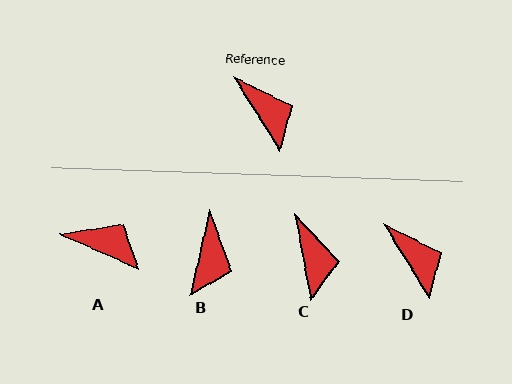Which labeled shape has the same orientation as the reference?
D.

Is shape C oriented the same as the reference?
No, it is off by about 21 degrees.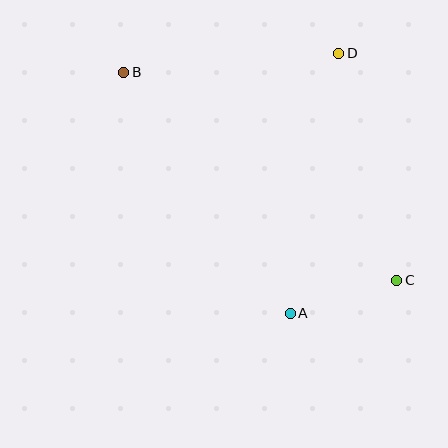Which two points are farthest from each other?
Points B and C are farthest from each other.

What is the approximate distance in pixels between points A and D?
The distance between A and D is approximately 264 pixels.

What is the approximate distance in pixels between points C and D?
The distance between C and D is approximately 234 pixels.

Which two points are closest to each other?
Points A and C are closest to each other.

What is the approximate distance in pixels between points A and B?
The distance between A and B is approximately 293 pixels.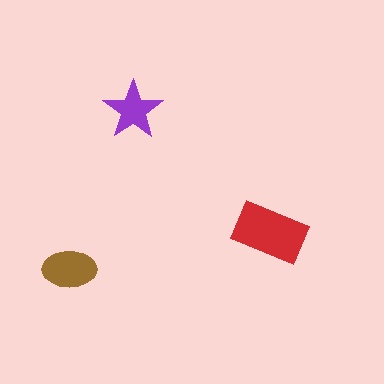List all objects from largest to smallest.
The red rectangle, the brown ellipse, the purple star.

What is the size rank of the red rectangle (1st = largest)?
1st.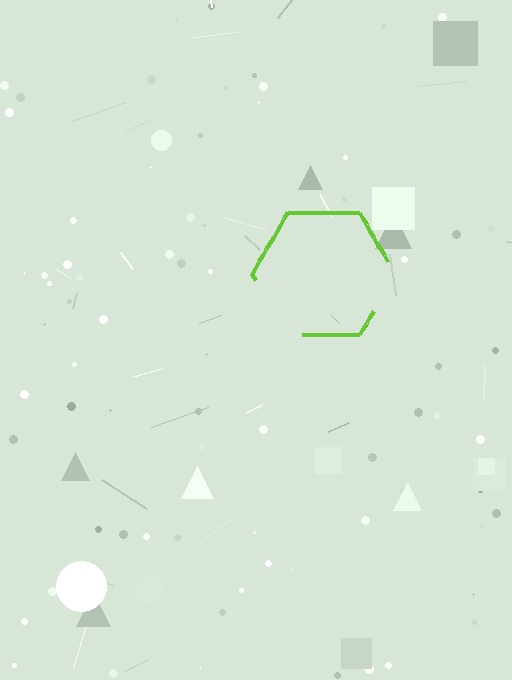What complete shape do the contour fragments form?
The contour fragments form a hexagon.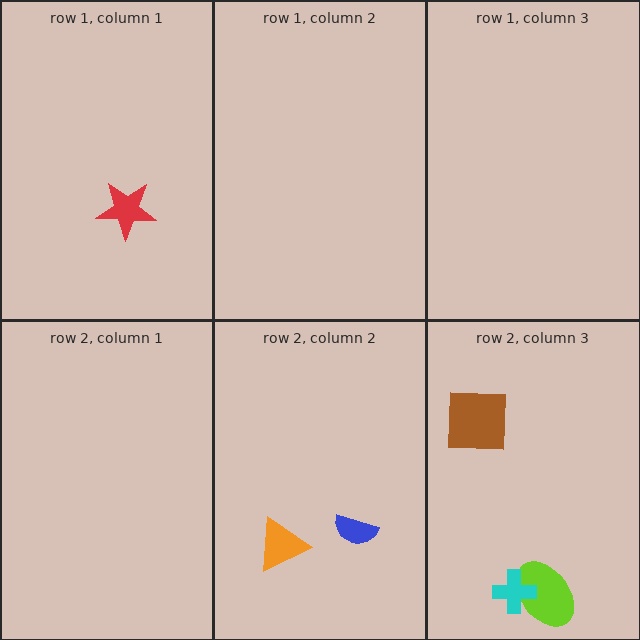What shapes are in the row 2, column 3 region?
The brown square, the lime ellipse, the cyan cross.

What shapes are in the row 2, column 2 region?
The orange triangle, the blue semicircle.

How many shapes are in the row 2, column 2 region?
2.